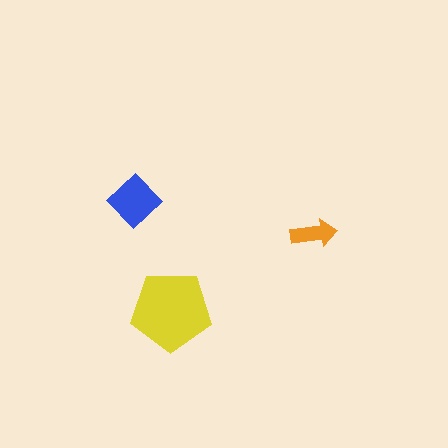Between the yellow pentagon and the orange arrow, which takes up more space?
The yellow pentagon.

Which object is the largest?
The yellow pentagon.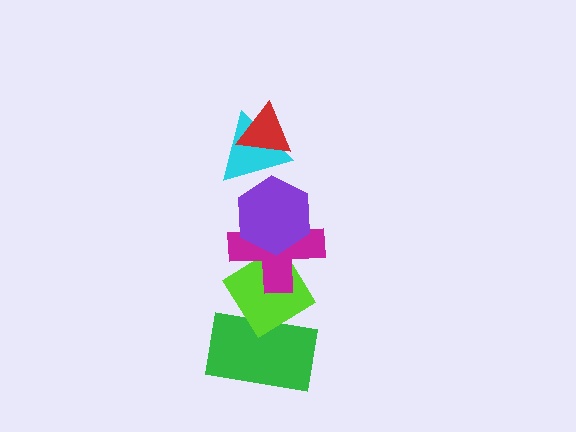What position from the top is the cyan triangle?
The cyan triangle is 2nd from the top.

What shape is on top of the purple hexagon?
The cyan triangle is on top of the purple hexagon.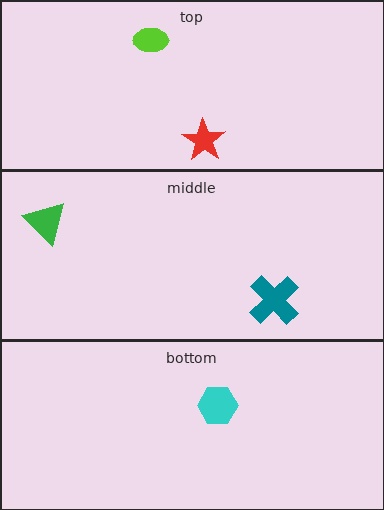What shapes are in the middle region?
The green triangle, the teal cross.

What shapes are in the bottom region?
The cyan hexagon.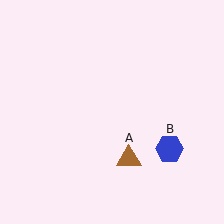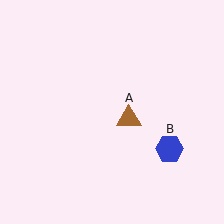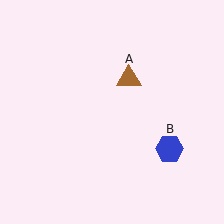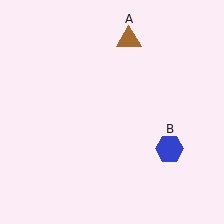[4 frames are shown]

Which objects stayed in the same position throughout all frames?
Blue hexagon (object B) remained stationary.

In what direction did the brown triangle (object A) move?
The brown triangle (object A) moved up.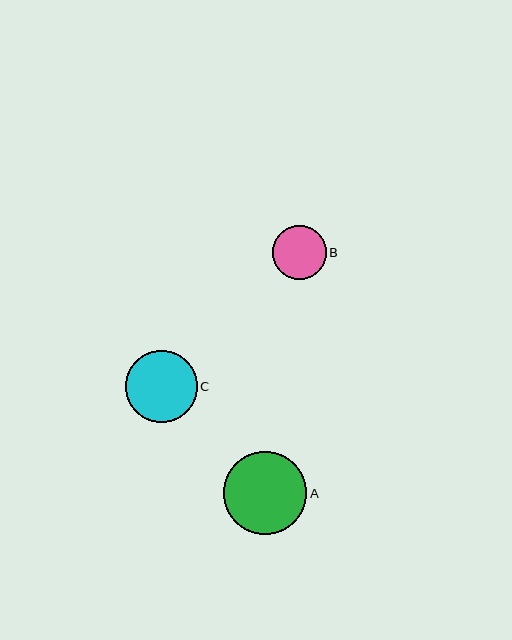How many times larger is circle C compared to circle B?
Circle C is approximately 1.3 times the size of circle B.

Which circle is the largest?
Circle A is the largest with a size of approximately 83 pixels.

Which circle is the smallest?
Circle B is the smallest with a size of approximately 54 pixels.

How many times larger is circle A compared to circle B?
Circle A is approximately 1.5 times the size of circle B.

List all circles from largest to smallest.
From largest to smallest: A, C, B.